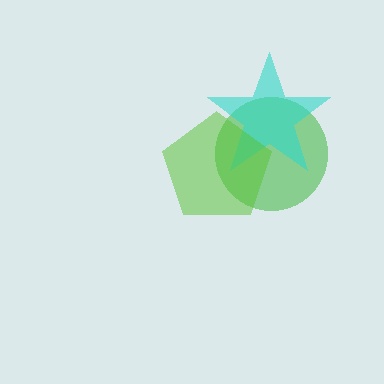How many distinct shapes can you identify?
There are 3 distinct shapes: a green circle, a cyan star, a lime pentagon.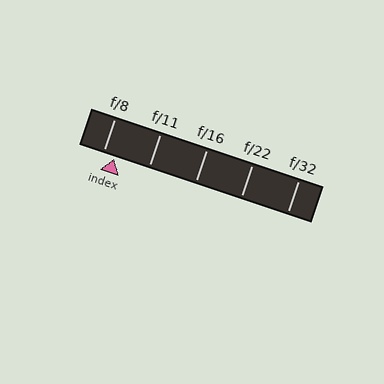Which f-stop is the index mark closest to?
The index mark is closest to f/8.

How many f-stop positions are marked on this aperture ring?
There are 5 f-stop positions marked.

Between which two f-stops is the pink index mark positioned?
The index mark is between f/8 and f/11.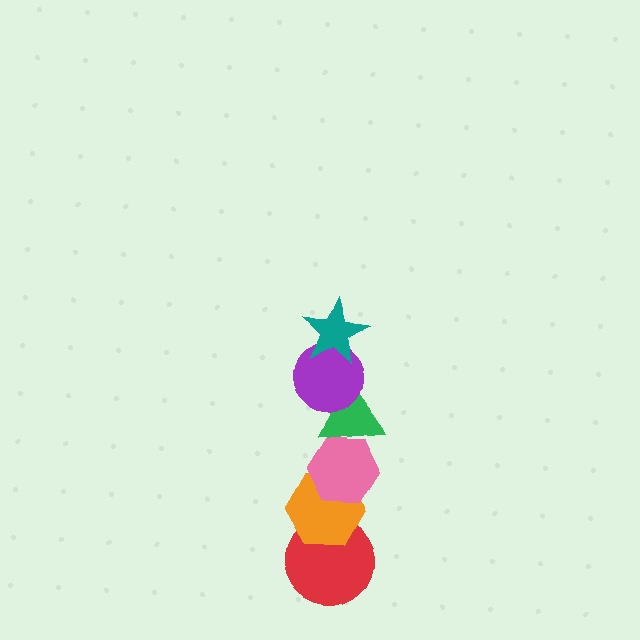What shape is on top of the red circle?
The orange hexagon is on top of the red circle.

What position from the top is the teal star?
The teal star is 1st from the top.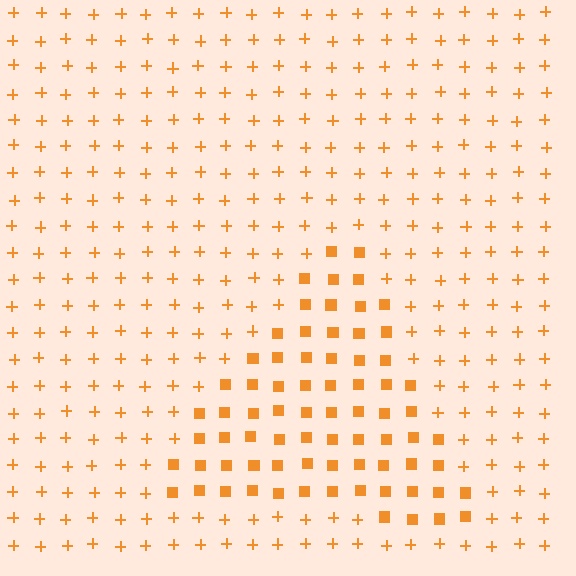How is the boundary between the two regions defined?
The boundary is defined by a change in element shape: squares inside vs. plus signs outside. All elements share the same color and spacing.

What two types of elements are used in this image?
The image uses squares inside the triangle region and plus signs outside it.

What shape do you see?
I see a triangle.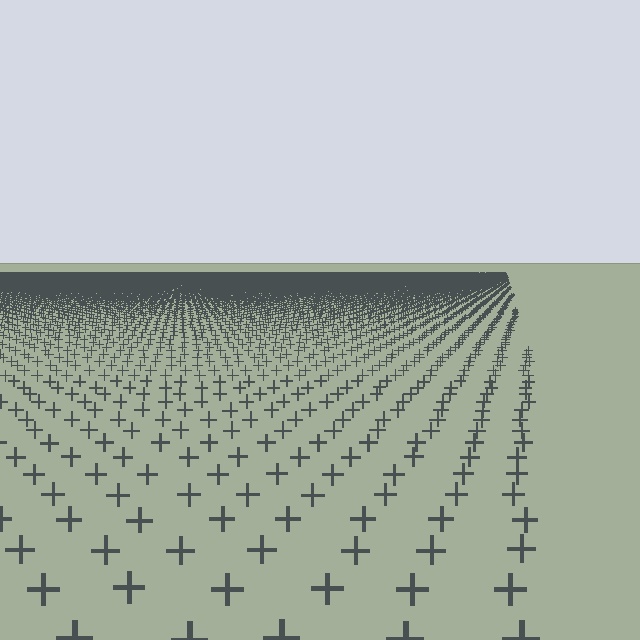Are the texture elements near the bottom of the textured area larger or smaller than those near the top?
Larger. Near the bottom, elements are closer to the viewer and appear at a bigger on-screen size.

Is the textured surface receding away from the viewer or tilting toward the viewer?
The surface is receding away from the viewer. Texture elements get smaller and denser toward the top.